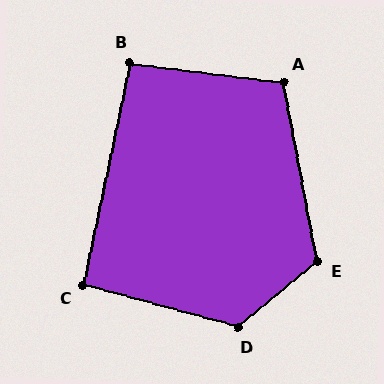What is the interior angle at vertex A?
Approximately 108 degrees (obtuse).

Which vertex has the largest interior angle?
D, at approximately 125 degrees.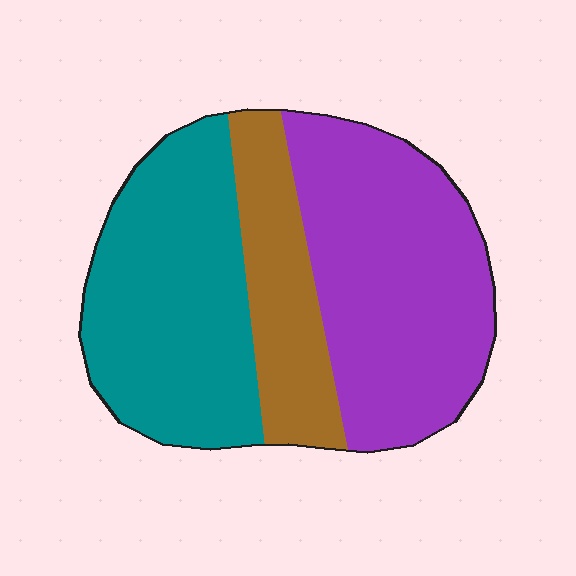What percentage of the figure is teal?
Teal takes up between a third and a half of the figure.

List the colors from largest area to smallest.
From largest to smallest: purple, teal, brown.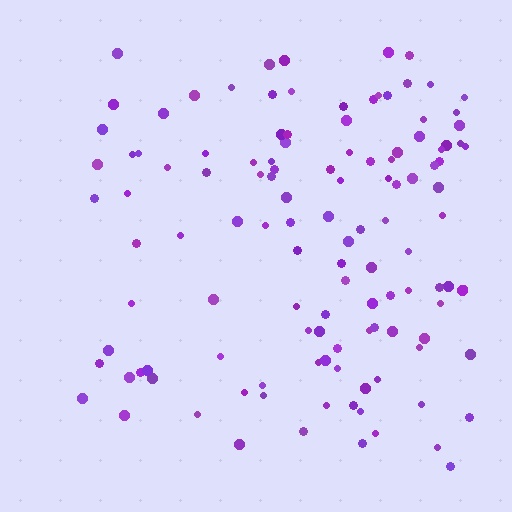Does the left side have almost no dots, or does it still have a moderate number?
Still a moderate number, just noticeably fewer than the right.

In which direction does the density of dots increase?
From left to right, with the right side densest.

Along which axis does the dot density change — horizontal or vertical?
Horizontal.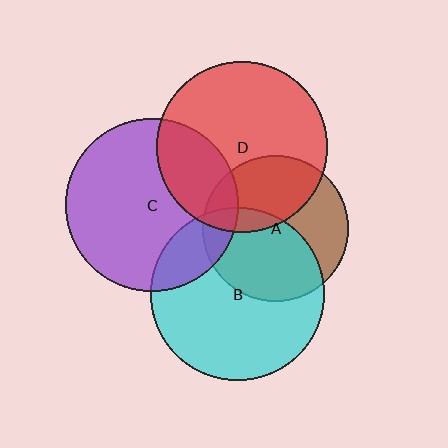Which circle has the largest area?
Circle B (cyan).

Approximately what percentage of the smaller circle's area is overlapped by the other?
Approximately 40%.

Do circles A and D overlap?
Yes.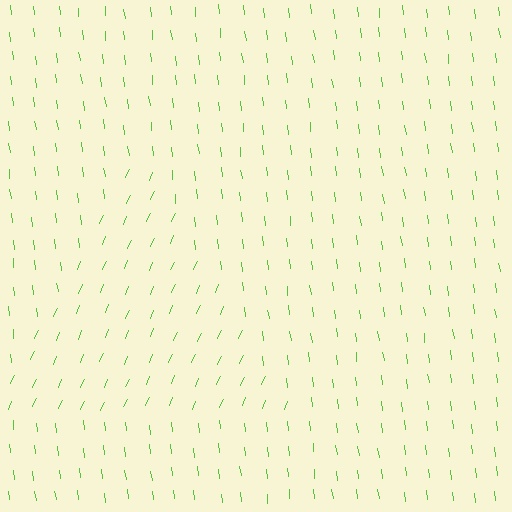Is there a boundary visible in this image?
Yes, there is a texture boundary formed by a change in line orientation.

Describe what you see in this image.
The image is filled with small lime line segments. A triangle region in the image has lines oriented differently from the surrounding lines, creating a visible texture boundary.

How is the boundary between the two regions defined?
The boundary is defined purely by a change in line orientation (approximately 32 degrees difference). All lines are the same color and thickness.